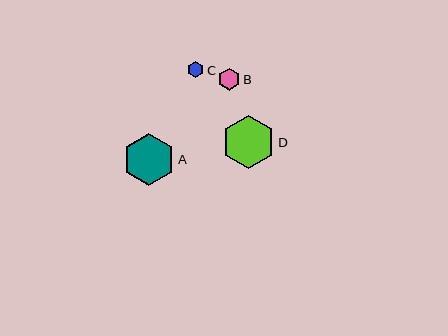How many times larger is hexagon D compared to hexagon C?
Hexagon D is approximately 3.2 times the size of hexagon C.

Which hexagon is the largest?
Hexagon D is the largest with a size of approximately 54 pixels.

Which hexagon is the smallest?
Hexagon C is the smallest with a size of approximately 17 pixels.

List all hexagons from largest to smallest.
From largest to smallest: D, A, B, C.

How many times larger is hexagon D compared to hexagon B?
Hexagon D is approximately 2.4 times the size of hexagon B.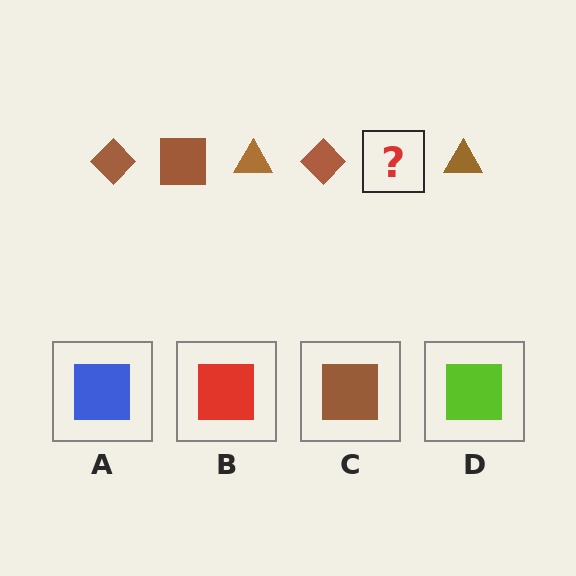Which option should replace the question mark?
Option C.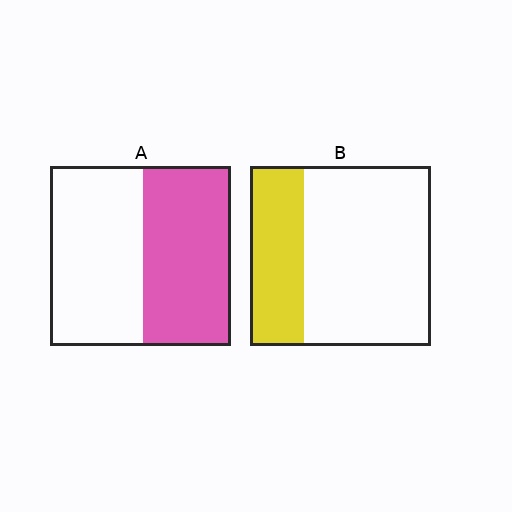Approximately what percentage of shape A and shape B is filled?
A is approximately 50% and B is approximately 30%.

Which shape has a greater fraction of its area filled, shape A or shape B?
Shape A.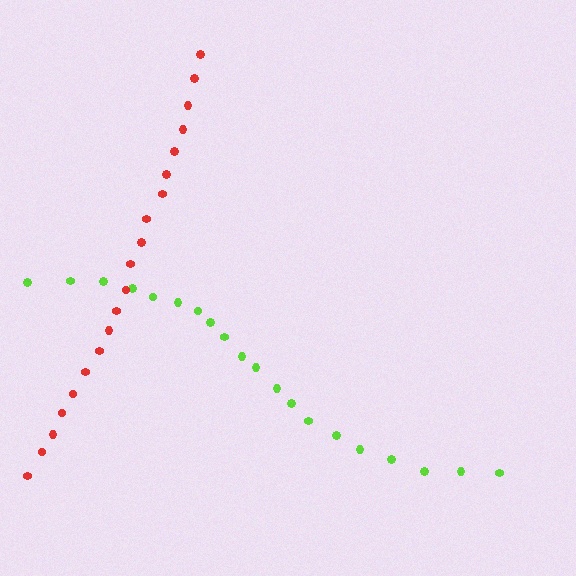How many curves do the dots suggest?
There are 2 distinct paths.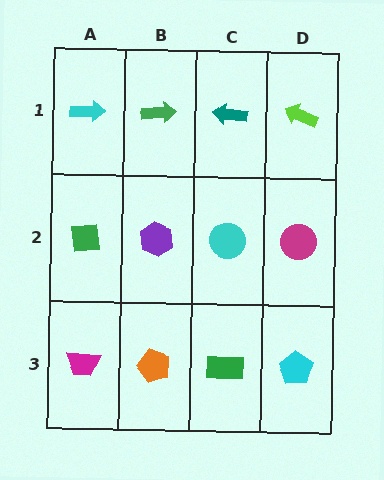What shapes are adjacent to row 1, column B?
A purple hexagon (row 2, column B), a cyan arrow (row 1, column A), a teal arrow (row 1, column C).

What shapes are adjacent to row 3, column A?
A green square (row 2, column A), an orange pentagon (row 3, column B).